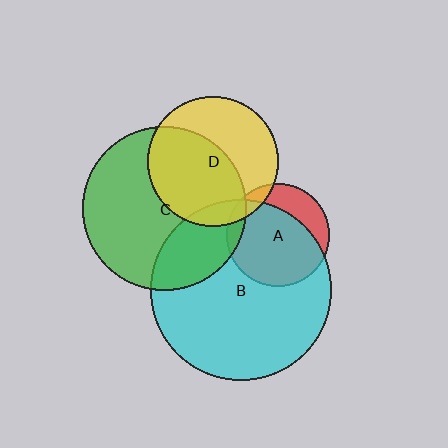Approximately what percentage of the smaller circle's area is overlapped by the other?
Approximately 55%.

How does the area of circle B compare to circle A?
Approximately 3.1 times.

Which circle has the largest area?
Circle B (cyan).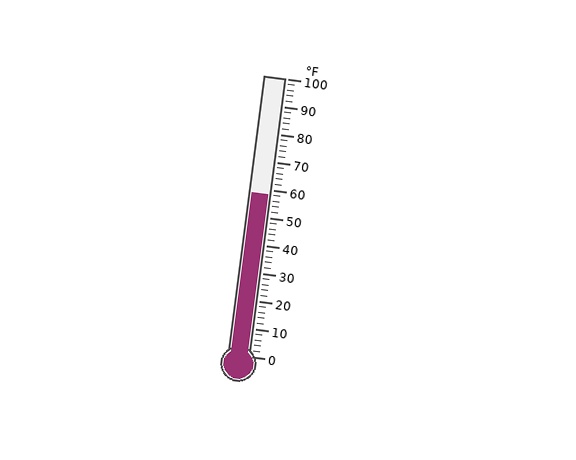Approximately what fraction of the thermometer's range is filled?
The thermometer is filled to approximately 60% of its range.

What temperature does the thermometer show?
The thermometer shows approximately 58°F.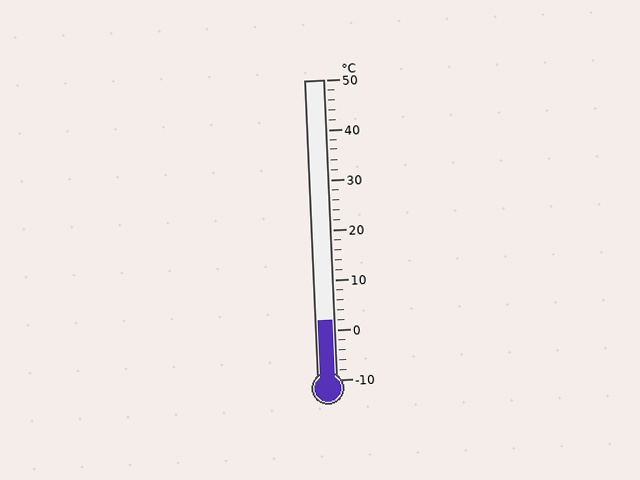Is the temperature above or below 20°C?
The temperature is below 20°C.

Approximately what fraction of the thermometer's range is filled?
The thermometer is filled to approximately 20% of its range.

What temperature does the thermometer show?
The thermometer shows approximately 2°C.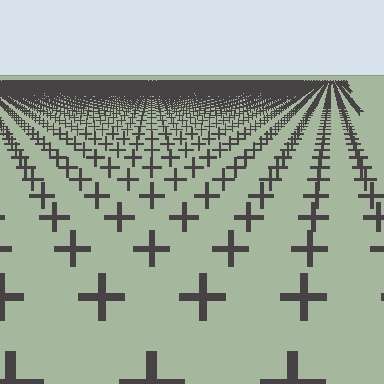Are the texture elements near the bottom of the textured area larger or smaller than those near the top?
Larger. Near the bottom, elements are closer to the viewer and appear at a bigger on-screen size.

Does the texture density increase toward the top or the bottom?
Density increases toward the top.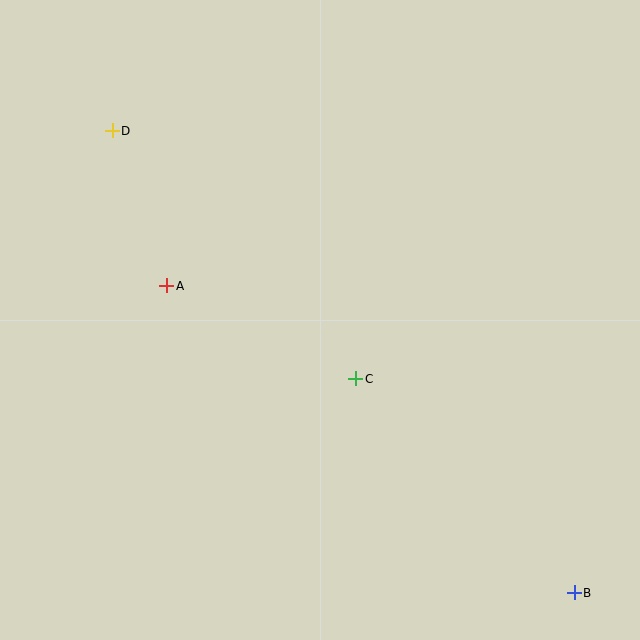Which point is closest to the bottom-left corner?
Point A is closest to the bottom-left corner.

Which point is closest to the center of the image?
Point C at (356, 379) is closest to the center.